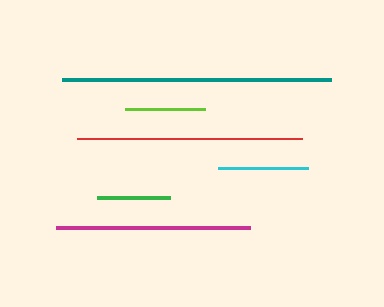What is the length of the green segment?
The green segment is approximately 73 pixels long.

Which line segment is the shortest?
The green line is the shortest at approximately 73 pixels.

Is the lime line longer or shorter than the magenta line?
The magenta line is longer than the lime line.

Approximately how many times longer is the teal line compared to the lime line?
The teal line is approximately 3.4 times the length of the lime line.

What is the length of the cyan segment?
The cyan segment is approximately 89 pixels long.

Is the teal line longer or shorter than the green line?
The teal line is longer than the green line.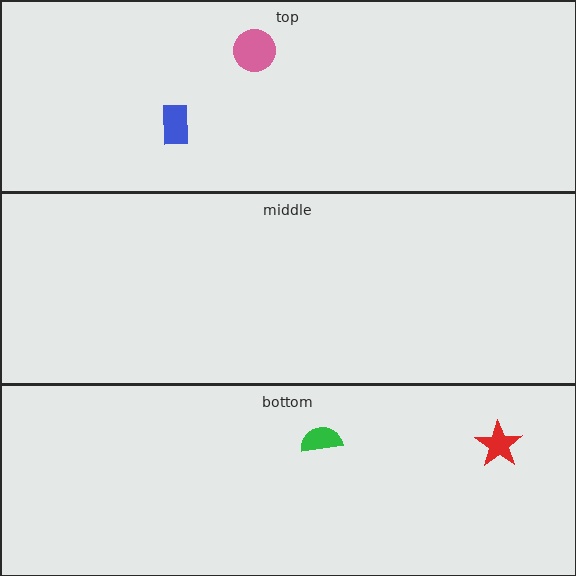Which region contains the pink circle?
The top region.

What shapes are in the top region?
The pink circle, the blue rectangle.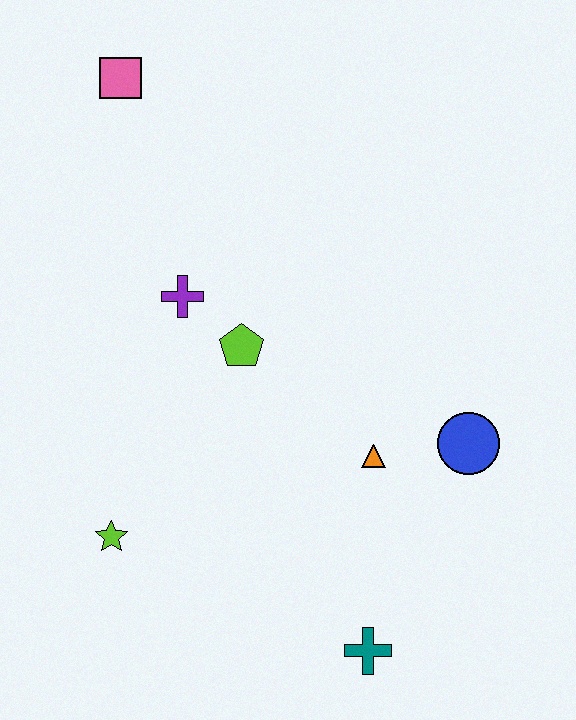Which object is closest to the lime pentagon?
The purple cross is closest to the lime pentagon.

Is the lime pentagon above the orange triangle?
Yes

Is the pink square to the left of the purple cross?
Yes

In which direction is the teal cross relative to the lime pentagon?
The teal cross is below the lime pentagon.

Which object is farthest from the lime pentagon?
The teal cross is farthest from the lime pentagon.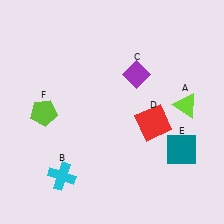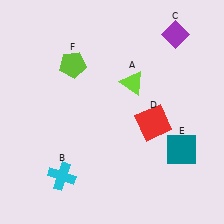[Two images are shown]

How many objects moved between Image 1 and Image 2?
3 objects moved between the two images.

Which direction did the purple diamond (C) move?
The purple diamond (C) moved up.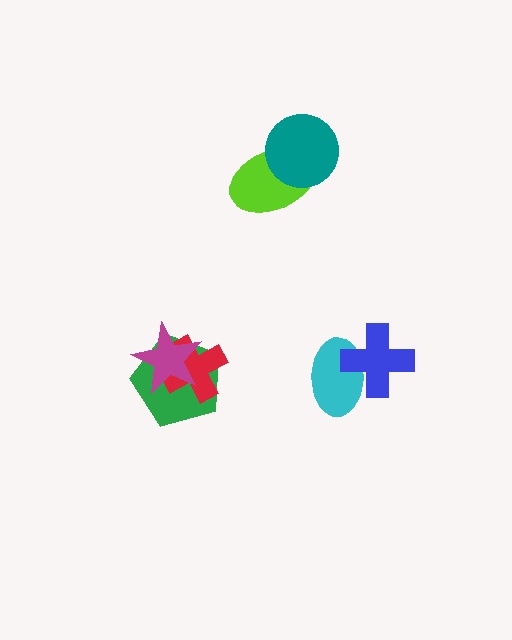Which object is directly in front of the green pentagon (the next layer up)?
The red cross is directly in front of the green pentagon.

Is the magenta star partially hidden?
No, no other shape covers it.